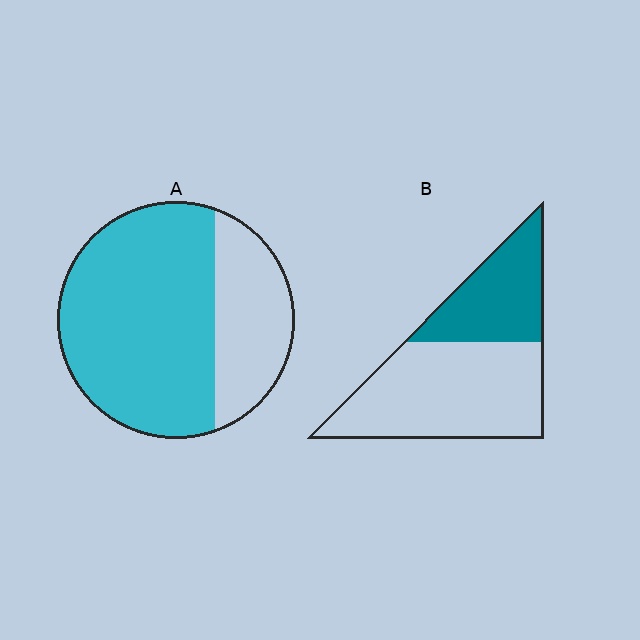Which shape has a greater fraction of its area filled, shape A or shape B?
Shape A.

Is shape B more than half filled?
No.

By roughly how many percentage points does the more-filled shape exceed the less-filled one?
By roughly 35 percentage points (A over B).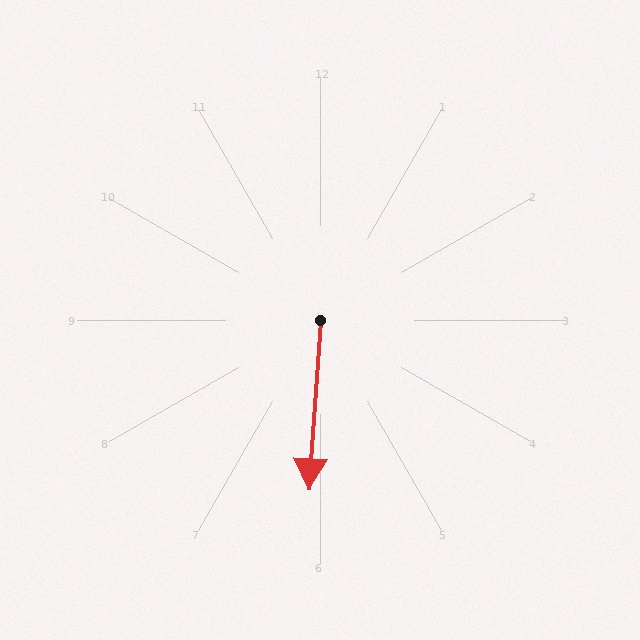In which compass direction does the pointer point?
South.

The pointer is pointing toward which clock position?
Roughly 6 o'clock.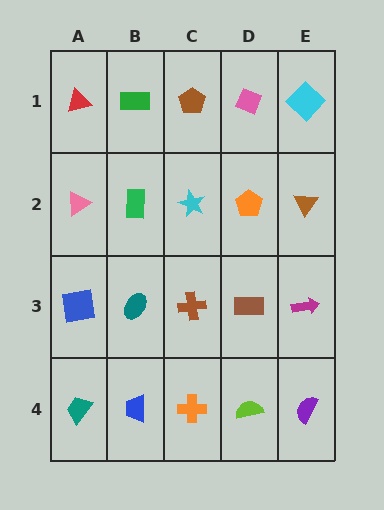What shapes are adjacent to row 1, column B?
A green rectangle (row 2, column B), a red triangle (row 1, column A), a brown pentagon (row 1, column C).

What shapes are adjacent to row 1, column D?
An orange pentagon (row 2, column D), a brown pentagon (row 1, column C), a cyan diamond (row 1, column E).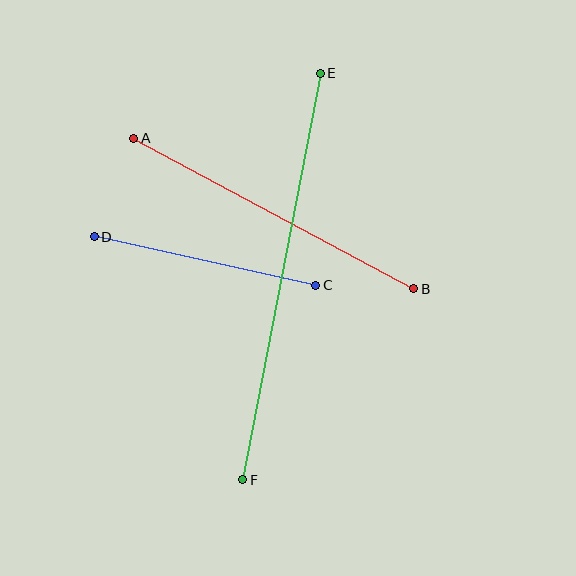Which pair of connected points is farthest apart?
Points E and F are farthest apart.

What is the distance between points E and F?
The distance is approximately 414 pixels.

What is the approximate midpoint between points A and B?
The midpoint is at approximately (274, 214) pixels.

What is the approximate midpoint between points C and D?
The midpoint is at approximately (205, 261) pixels.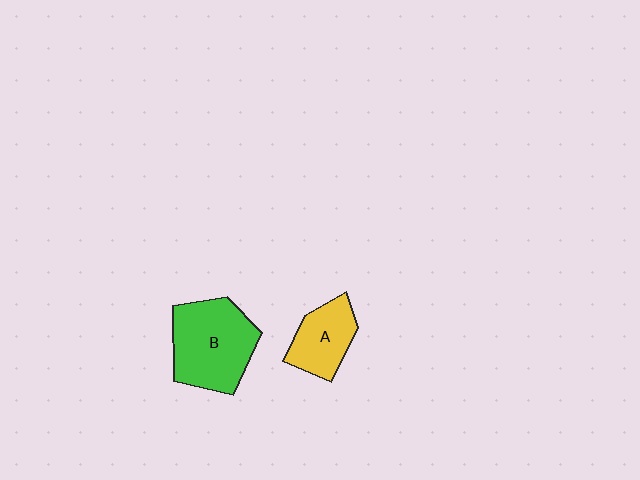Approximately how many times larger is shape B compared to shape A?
Approximately 1.7 times.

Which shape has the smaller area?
Shape A (yellow).